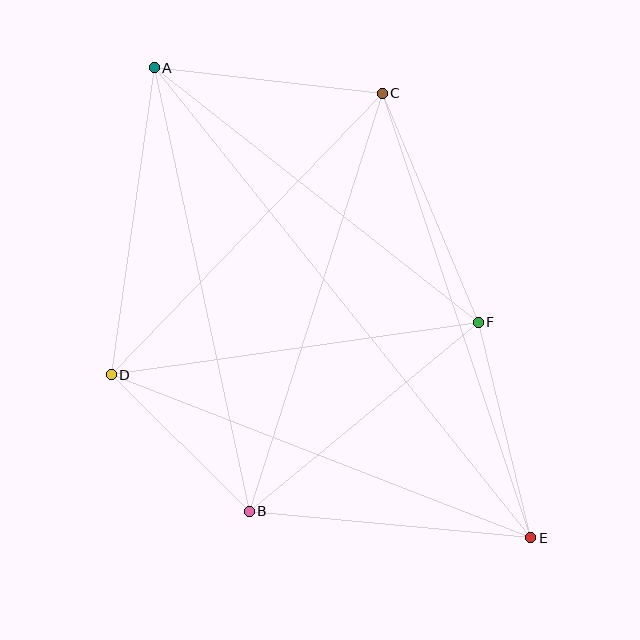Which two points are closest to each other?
Points B and D are closest to each other.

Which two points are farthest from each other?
Points A and E are farthest from each other.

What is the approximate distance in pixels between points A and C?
The distance between A and C is approximately 229 pixels.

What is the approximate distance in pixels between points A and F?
The distance between A and F is approximately 412 pixels.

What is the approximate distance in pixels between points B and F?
The distance between B and F is approximately 297 pixels.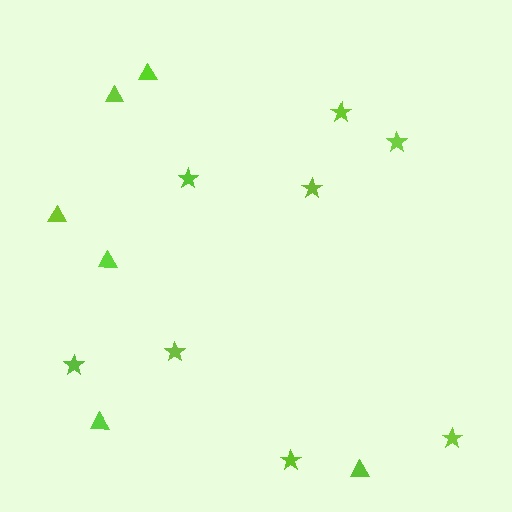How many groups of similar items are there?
There are 2 groups: one group of triangles (6) and one group of stars (8).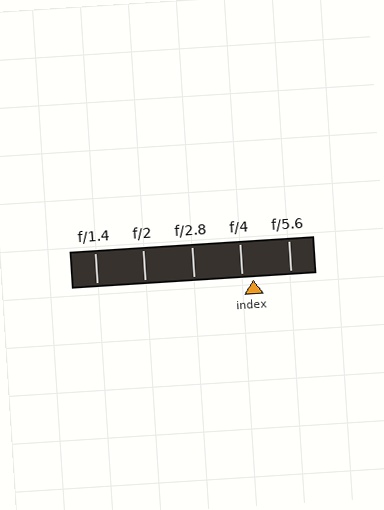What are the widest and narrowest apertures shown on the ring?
The widest aperture shown is f/1.4 and the narrowest is f/5.6.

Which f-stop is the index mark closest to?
The index mark is closest to f/4.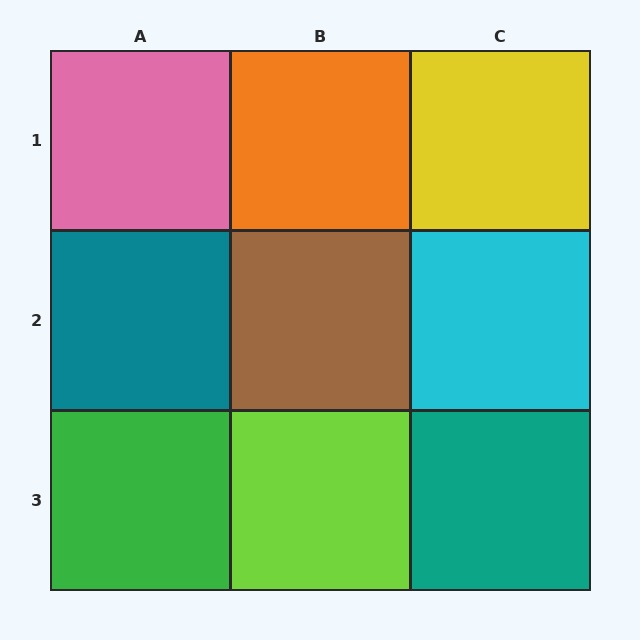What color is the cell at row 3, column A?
Green.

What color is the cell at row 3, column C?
Teal.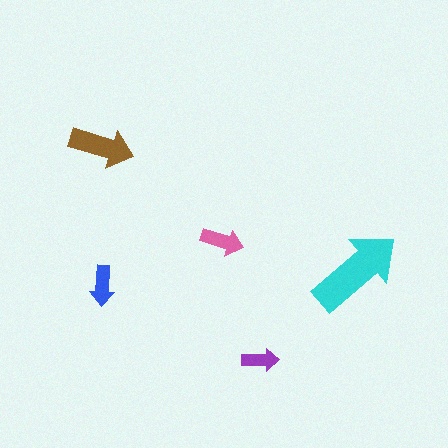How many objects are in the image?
There are 5 objects in the image.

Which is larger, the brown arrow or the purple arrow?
The brown one.